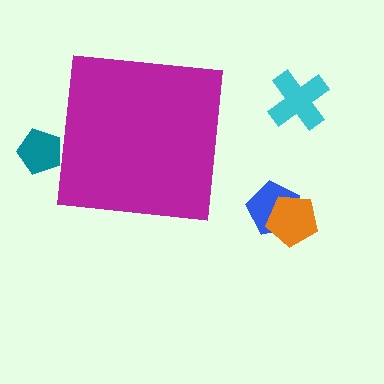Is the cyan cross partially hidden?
No, the cyan cross is fully visible.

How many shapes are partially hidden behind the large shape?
1 shape is partially hidden.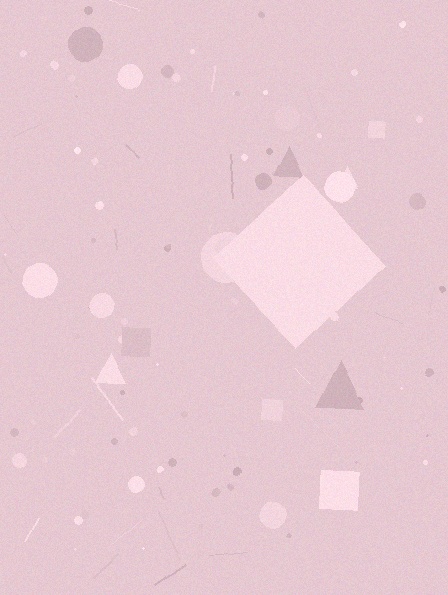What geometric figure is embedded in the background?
A diamond is embedded in the background.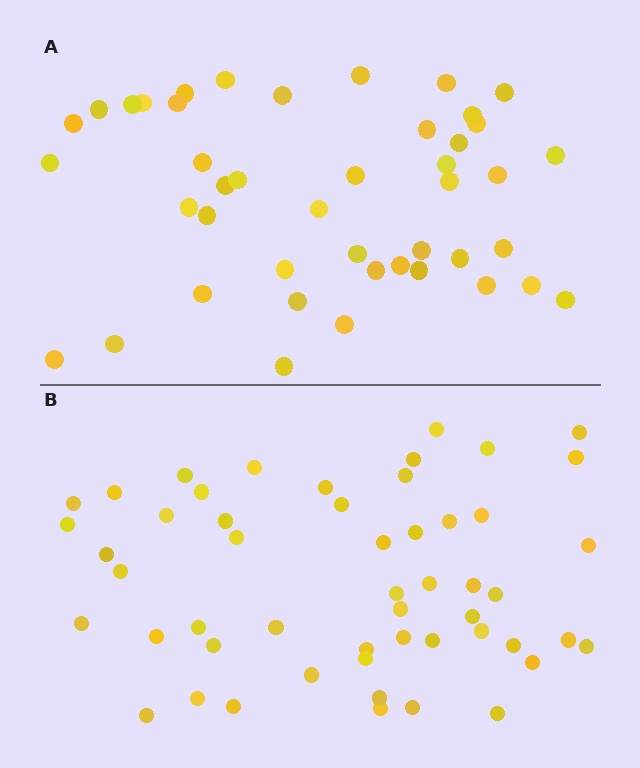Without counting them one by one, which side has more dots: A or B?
Region B (the bottom region) has more dots.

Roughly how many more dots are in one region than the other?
Region B has roughly 8 or so more dots than region A.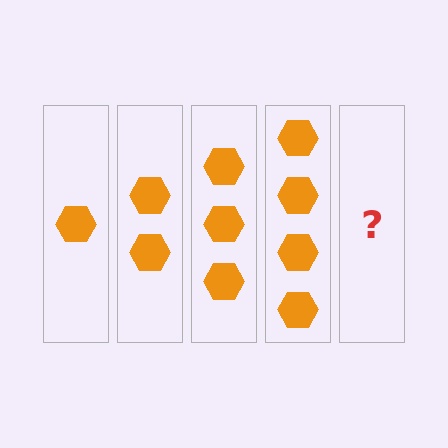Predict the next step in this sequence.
The next step is 5 hexagons.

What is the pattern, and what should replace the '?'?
The pattern is that each step adds one more hexagon. The '?' should be 5 hexagons.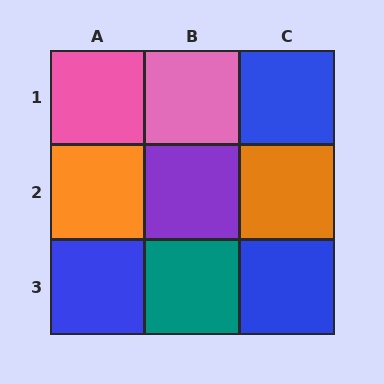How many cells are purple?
1 cell is purple.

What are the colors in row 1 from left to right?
Pink, pink, blue.